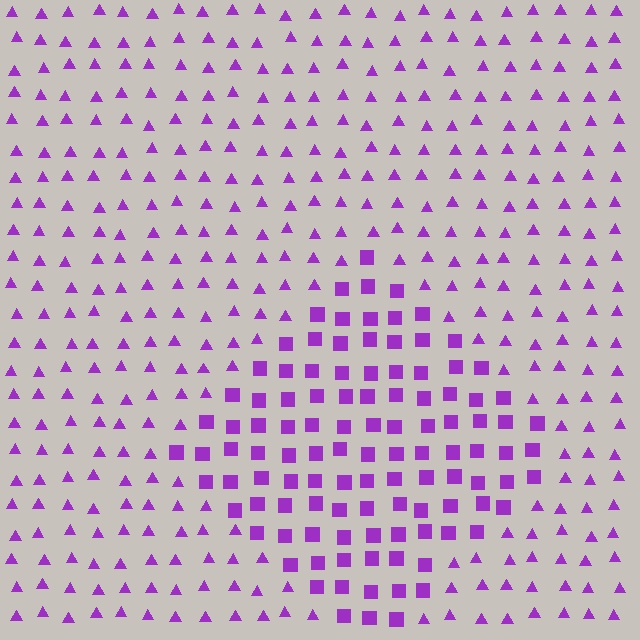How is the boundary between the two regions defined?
The boundary is defined by a change in element shape: squares inside vs. triangles outside. All elements share the same color and spacing.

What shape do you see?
I see a diamond.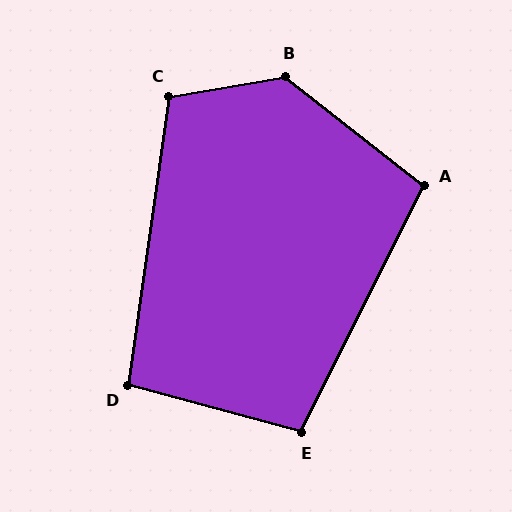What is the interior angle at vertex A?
Approximately 102 degrees (obtuse).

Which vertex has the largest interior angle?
B, at approximately 132 degrees.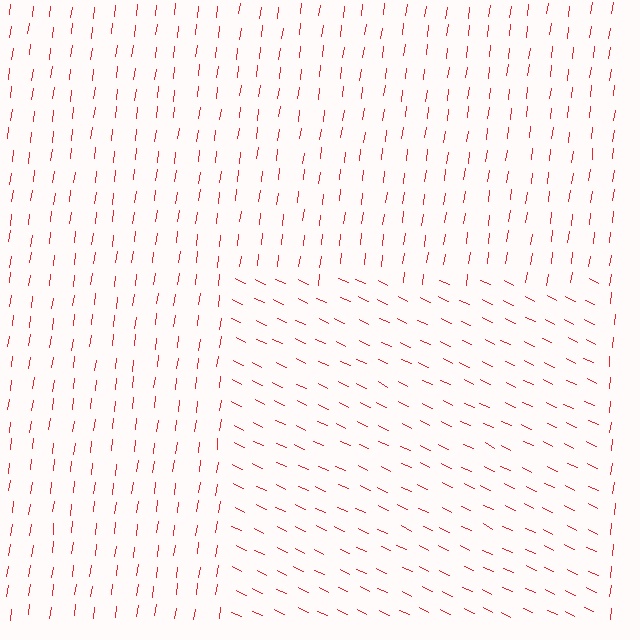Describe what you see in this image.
The image is filled with small red line segments. A rectangle region in the image has lines oriented differently from the surrounding lines, creating a visible texture boundary.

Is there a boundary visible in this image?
Yes, there is a texture boundary formed by a change in line orientation.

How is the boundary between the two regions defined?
The boundary is defined purely by a change in line orientation (approximately 72 degrees difference). All lines are the same color and thickness.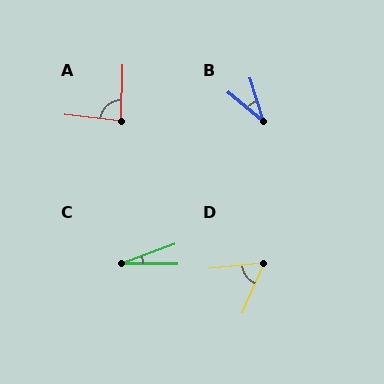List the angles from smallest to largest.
C (20°), B (32°), D (61°), A (85°).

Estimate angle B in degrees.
Approximately 32 degrees.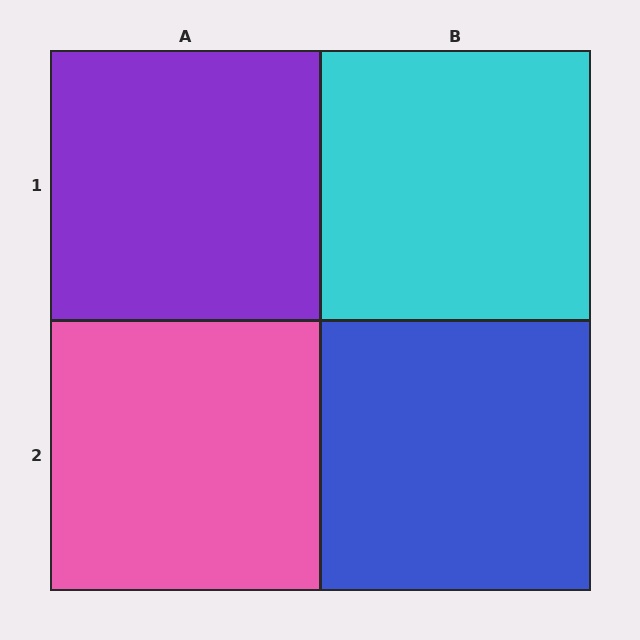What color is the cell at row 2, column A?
Pink.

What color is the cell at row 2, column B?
Blue.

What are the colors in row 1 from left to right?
Purple, cyan.